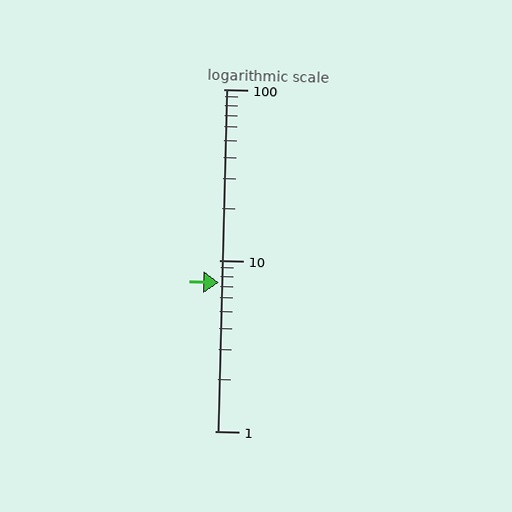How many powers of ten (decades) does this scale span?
The scale spans 2 decades, from 1 to 100.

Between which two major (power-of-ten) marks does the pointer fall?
The pointer is between 1 and 10.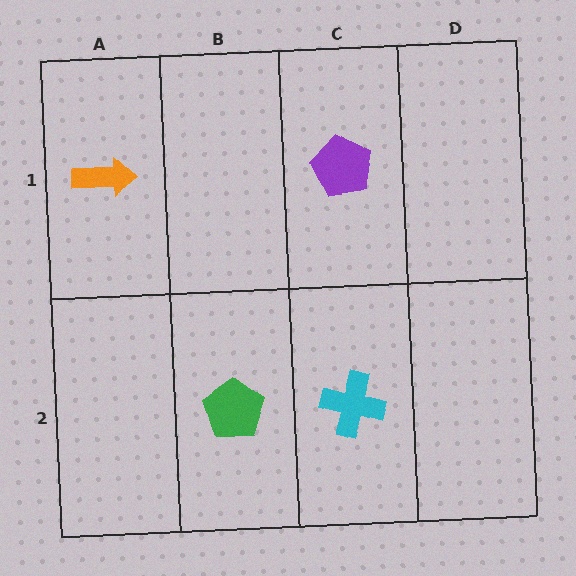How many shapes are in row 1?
2 shapes.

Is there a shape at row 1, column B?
No, that cell is empty.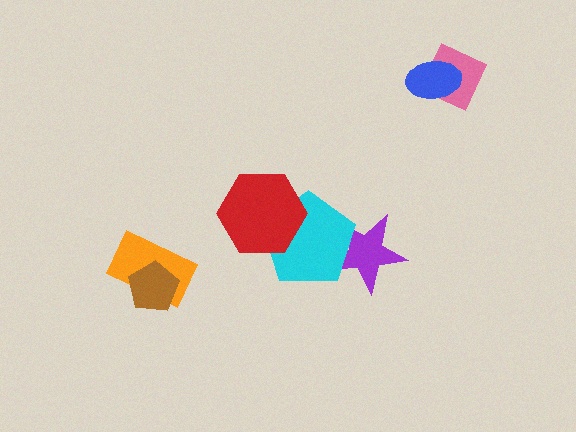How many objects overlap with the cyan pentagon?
2 objects overlap with the cyan pentagon.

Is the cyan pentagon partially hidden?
Yes, it is partially covered by another shape.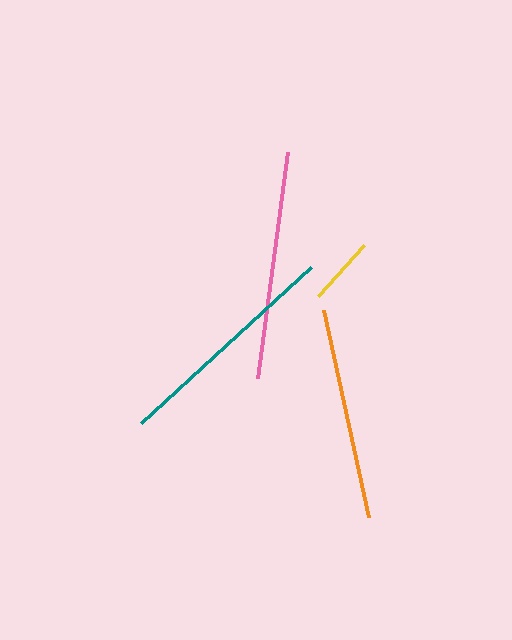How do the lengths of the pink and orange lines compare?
The pink and orange lines are approximately the same length.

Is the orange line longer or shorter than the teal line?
The teal line is longer than the orange line.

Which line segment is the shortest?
The yellow line is the shortest at approximately 69 pixels.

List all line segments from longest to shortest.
From longest to shortest: teal, pink, orange, yellow.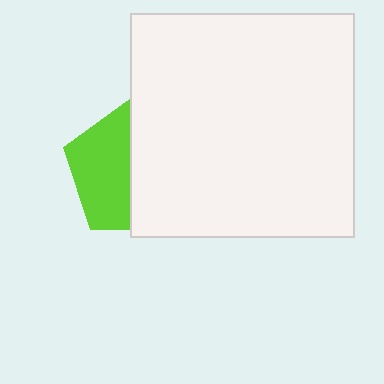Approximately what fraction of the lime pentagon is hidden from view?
Roughly 54% of the lime pentagon is hidden behind the white square.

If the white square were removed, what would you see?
You would see the complete lime pentagon.